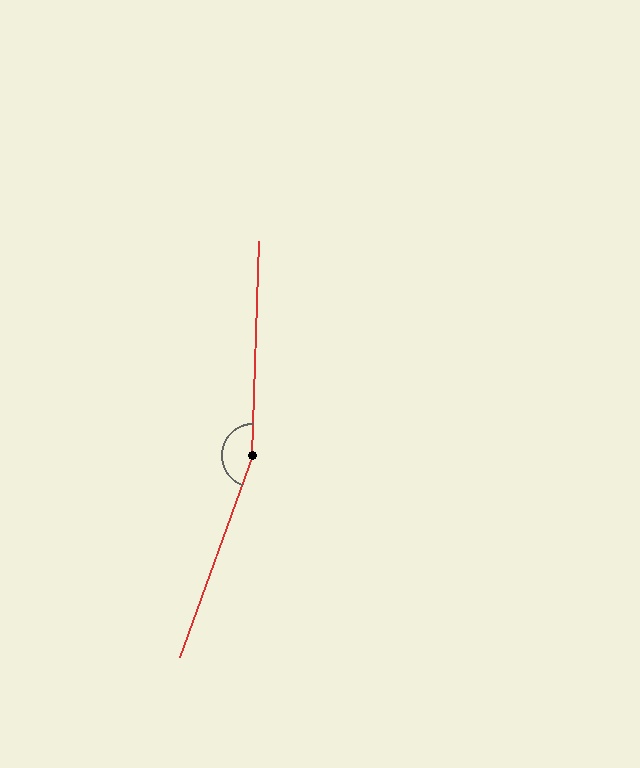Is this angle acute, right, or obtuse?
It is obtuse.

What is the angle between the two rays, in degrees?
Approximately 162 degrees.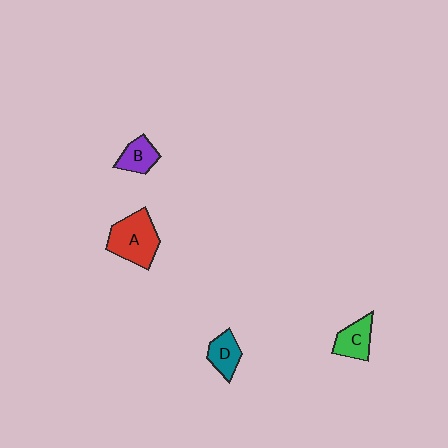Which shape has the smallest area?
Shape B (purple).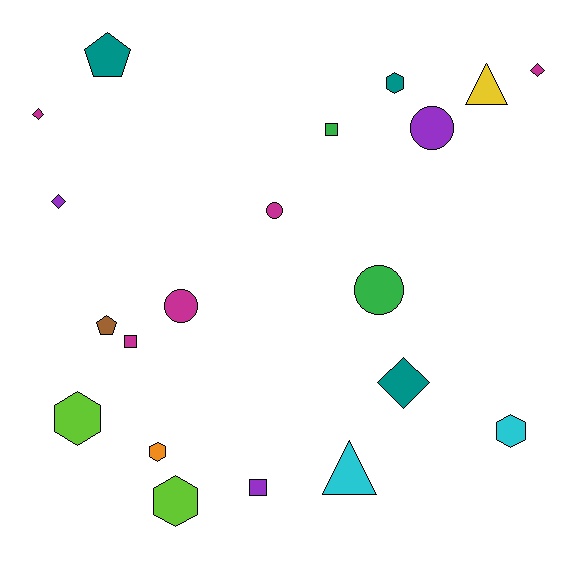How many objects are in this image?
There are 20 objects.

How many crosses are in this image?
There are no crosses.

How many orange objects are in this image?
There is 1 orange object.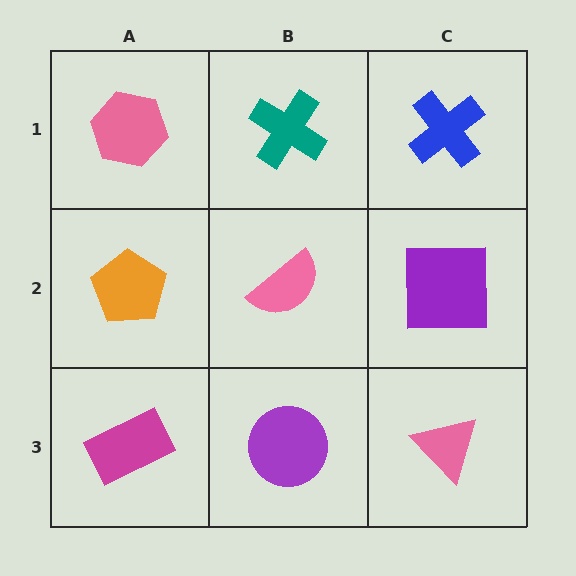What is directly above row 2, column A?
A pink hexagon.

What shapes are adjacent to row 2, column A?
A pink hexagon (row 1, column A), a magenta rectangle (row 3, column A), a pink semicircle (row 2, column B).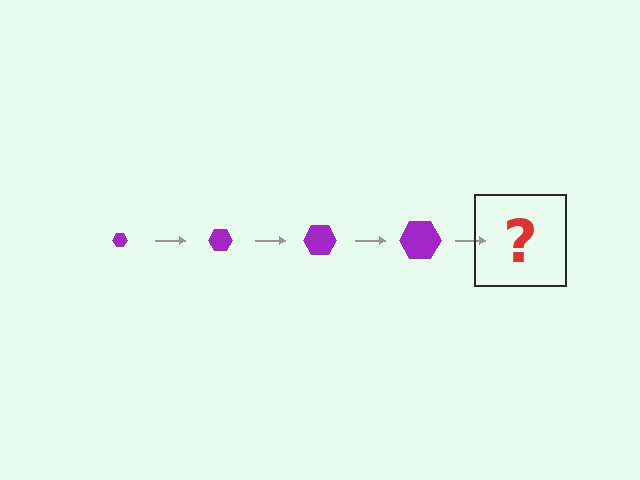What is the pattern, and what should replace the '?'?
The pattern is that the hexagon gets progressively larger each step. The '?' should be a purple hexagon, larger than the previous one.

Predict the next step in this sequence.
The next step is a purple hexagon, larger than the previous one.